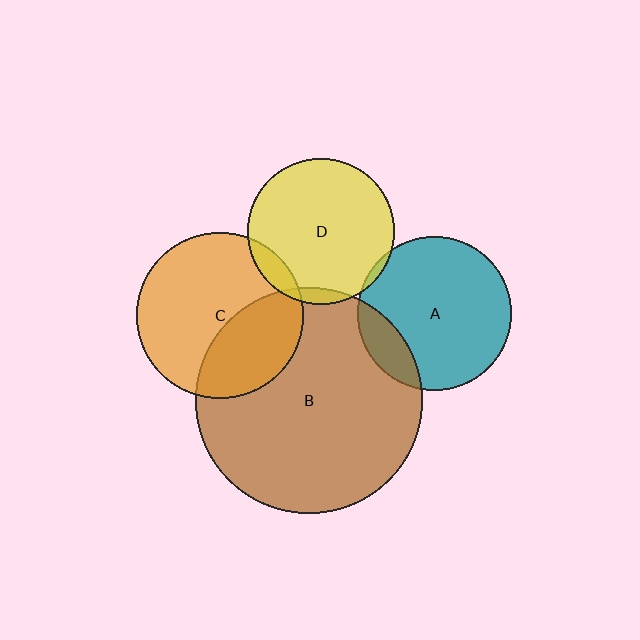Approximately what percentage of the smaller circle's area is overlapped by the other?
Approximately 5%.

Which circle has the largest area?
Circle B (brown).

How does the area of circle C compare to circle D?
Approximately 1.3 times.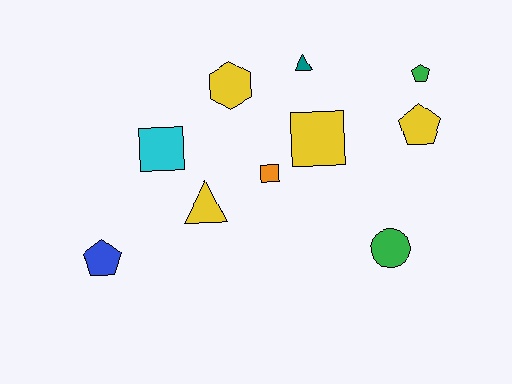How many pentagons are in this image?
There are 3 pentagons.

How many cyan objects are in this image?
There is 1 cyan object.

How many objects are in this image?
There are 10 objects.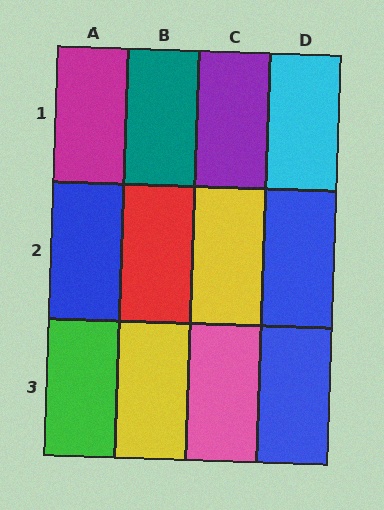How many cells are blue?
3 cells are blue.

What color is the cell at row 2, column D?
Blue.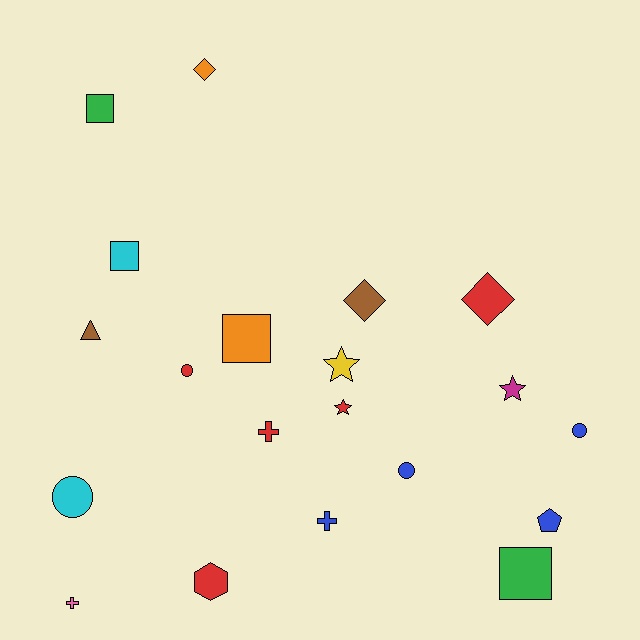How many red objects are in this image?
There are 5 red objects.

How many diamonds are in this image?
There are 3 diamonds.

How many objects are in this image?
There are 20 objects.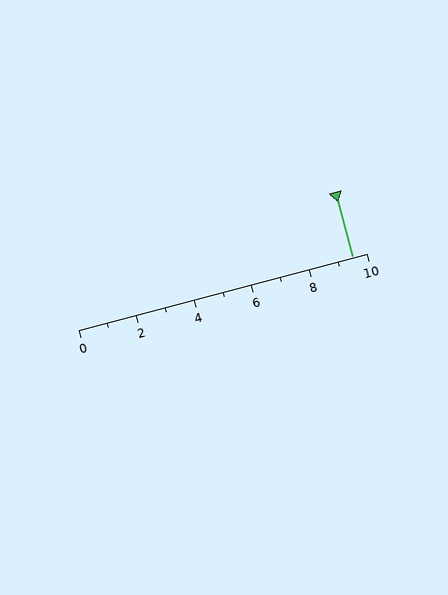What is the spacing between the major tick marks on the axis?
The major ticks are spaced 2 apart.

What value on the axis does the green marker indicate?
The marker indicates approximately 9.5.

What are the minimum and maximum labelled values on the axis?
The axis runs from 0 to 10.